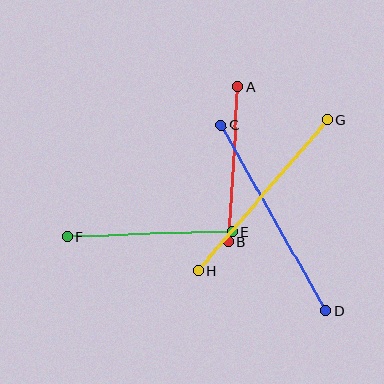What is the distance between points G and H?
The distance is approximately 199 pixels.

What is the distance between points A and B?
The distance is approximately 155 pixels.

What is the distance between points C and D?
The distance is approximately 213 pixels.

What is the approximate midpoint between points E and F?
The midpoint is at approximately (150, 234) pixels.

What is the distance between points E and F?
The distance is approximately 165 pixels.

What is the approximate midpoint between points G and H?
The midpoint is at approximately (263, 195) pixels.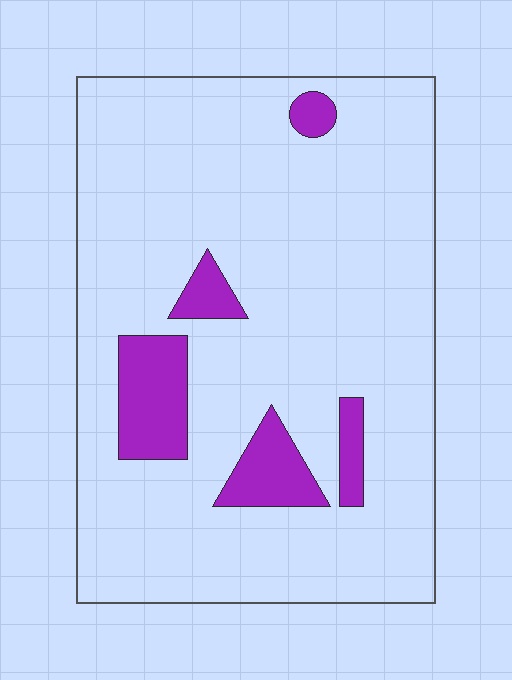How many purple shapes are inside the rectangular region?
5.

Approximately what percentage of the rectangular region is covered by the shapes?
Approximately 10%.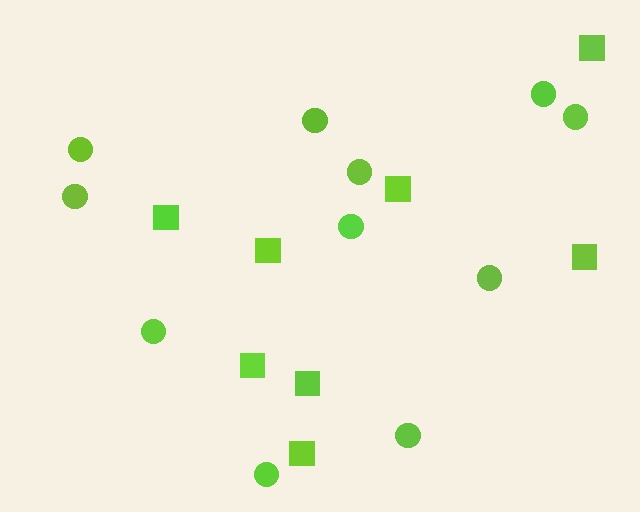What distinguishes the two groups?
There are 2 groups: one group of circles (11) and one group of squares (8).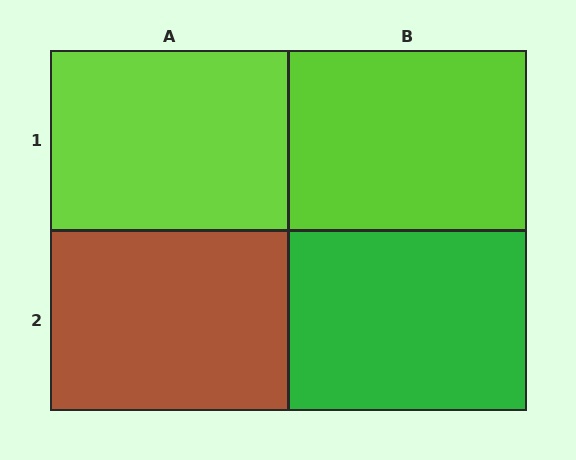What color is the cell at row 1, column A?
Lime.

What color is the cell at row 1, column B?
Lime.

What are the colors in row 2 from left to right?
Brown, green.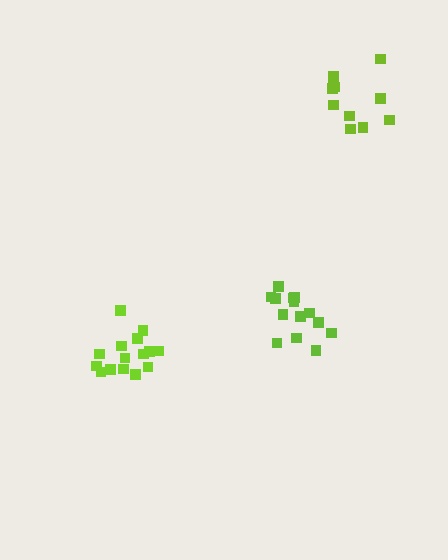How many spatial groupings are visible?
There are 3 spatial groupings.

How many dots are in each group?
Group 1: 14 dots, Group 2: 15 dots, Group 3: 11 dots (40 total).